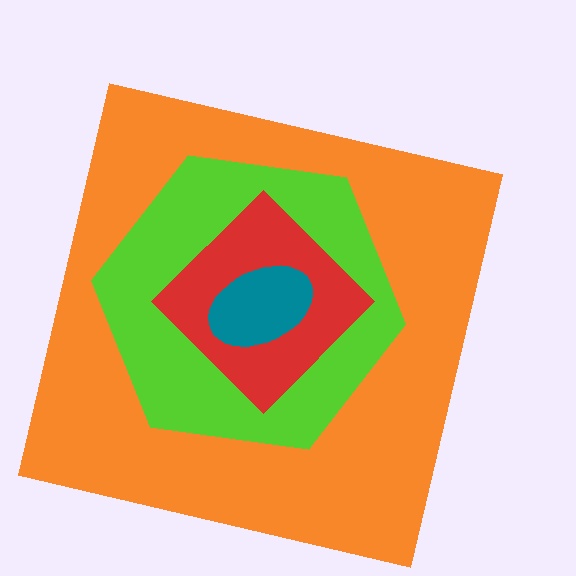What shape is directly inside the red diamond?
The teal ellipse.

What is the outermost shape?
The orange square.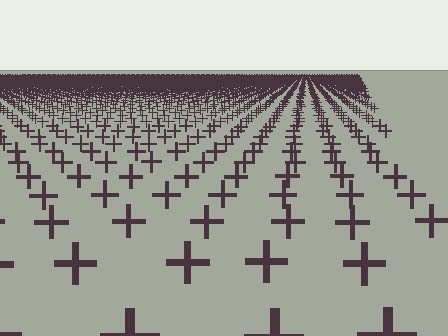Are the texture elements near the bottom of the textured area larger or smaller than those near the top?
Larger. Near the bottom, elements are closer to the viewer and appear at a bigger on-screen size.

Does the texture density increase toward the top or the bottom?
Density increases toward the top.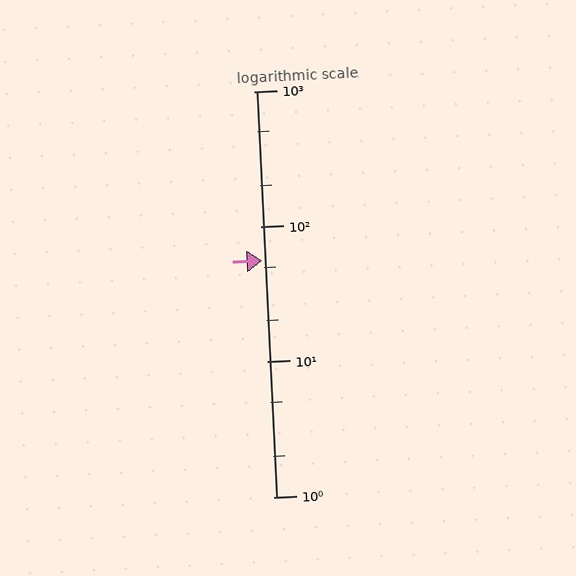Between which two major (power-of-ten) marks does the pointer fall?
The pointer is between 10 and 100.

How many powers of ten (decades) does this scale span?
The scale spans 3 decades, from 1 to 1000.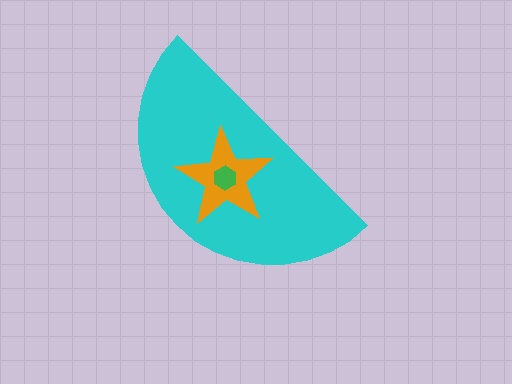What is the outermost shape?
The cyan semicircle.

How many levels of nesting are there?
3.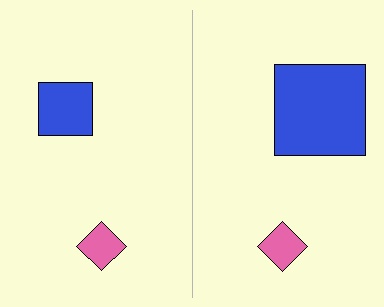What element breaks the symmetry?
The blue square on the right side has a different size than its mirror counterpart.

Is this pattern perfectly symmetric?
No, the pattern is not perfectly symmetric. The blue square on the right side has a different size than its mirror counterpart.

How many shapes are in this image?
There are 4 shapes in this image.